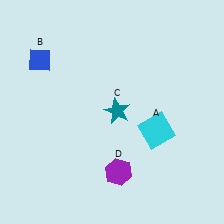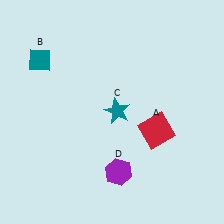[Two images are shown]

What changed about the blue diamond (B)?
In Image 1, B is blue. In Image 2, it changed to teal.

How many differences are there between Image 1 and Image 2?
There are 2 differences between the two images.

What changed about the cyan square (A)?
In Image 1, A is cyan. In Image 2, it changed to red.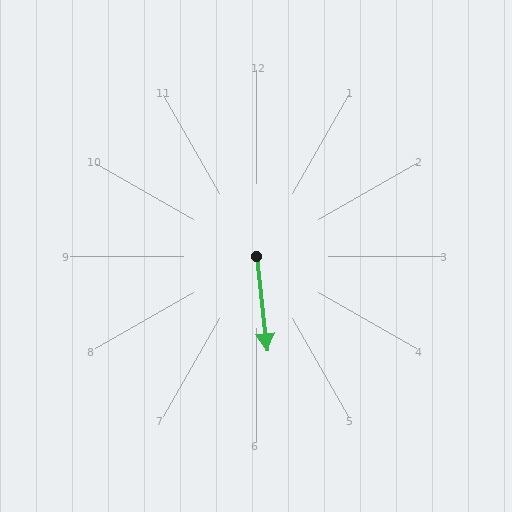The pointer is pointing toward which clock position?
Roughly 6 o'clock.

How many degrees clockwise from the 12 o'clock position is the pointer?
Approximately 174 degrees.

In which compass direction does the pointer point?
South.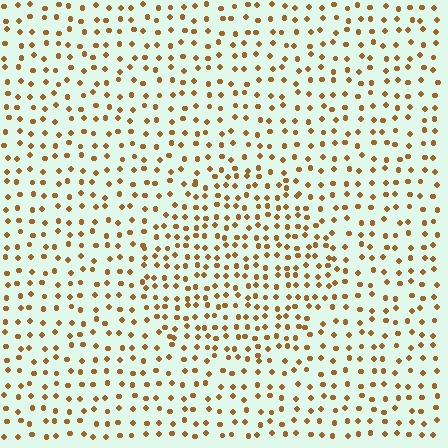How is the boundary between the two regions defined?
The boundary is defined by a change in element density (approximately 1.6x ratio). All elements are the same color, size, and shape.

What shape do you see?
I see a circle.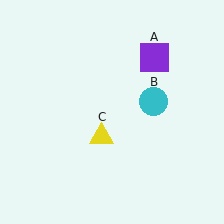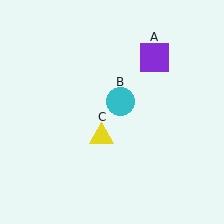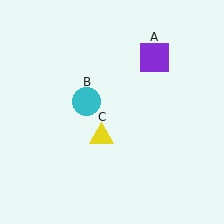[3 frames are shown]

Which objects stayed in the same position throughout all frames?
Purple square (object A) and yellow triangle (object C) remained stationary.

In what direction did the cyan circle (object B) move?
The cyan circle (object B) moved left.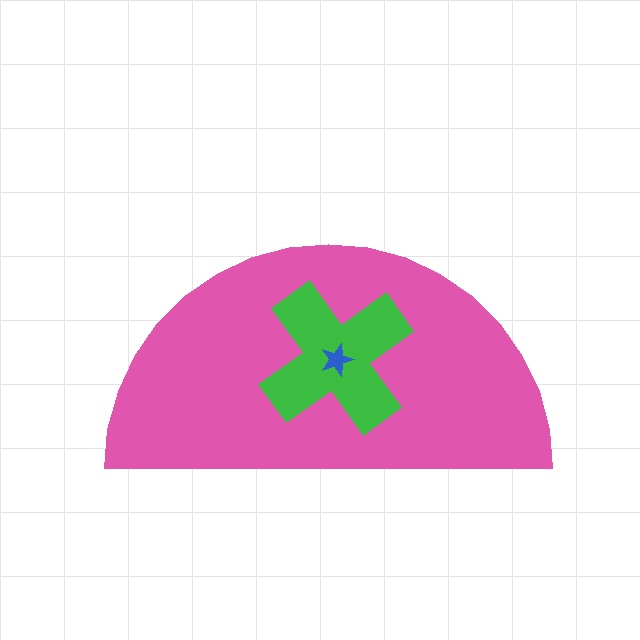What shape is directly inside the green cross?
The blue star.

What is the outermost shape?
The pink semicircle.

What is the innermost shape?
The blue star.